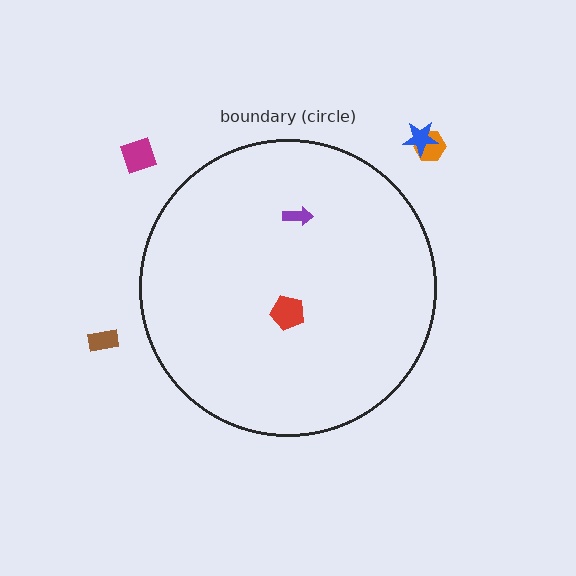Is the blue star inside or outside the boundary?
Outside.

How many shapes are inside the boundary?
2 inside, 4 outside.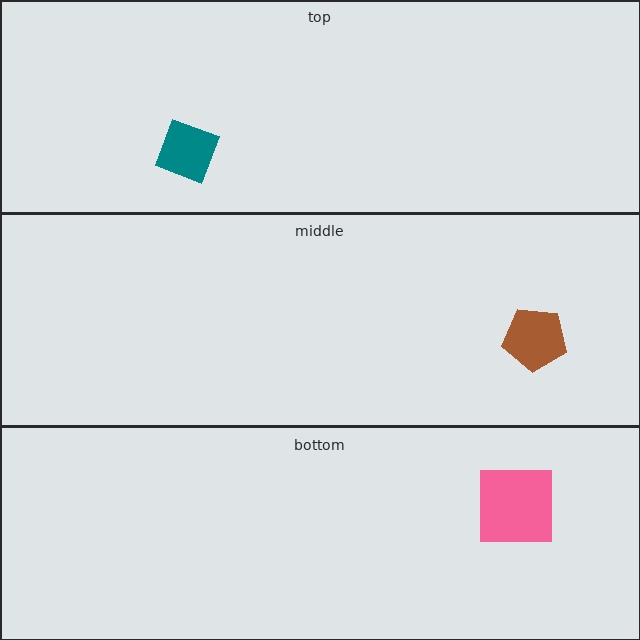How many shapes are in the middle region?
1.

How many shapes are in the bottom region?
1.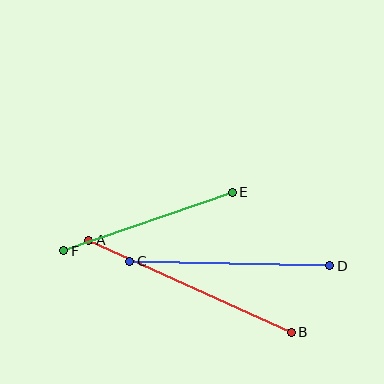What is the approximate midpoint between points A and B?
The midpoint is at approximately (190, 286) pixels.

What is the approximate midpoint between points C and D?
The midpoint is at approximately (230, 264) pixels.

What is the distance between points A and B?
The distance is approximately 223 pixels.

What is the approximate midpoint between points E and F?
The midpoint is at approximately (148, 222) pixels.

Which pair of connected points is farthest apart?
Points A and B are farthest apart.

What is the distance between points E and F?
The distance is approximately 178 pixels.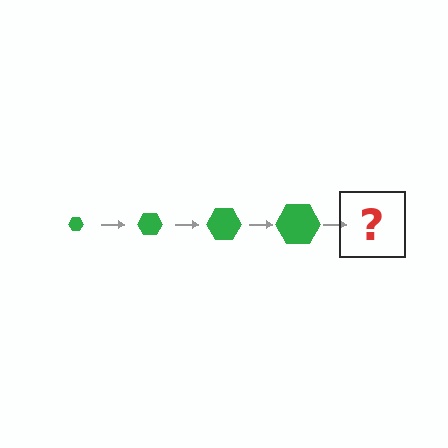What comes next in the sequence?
The next element should be a green hexagon, larger than the previous one.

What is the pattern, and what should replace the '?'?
The pattern is that the hexagon gets progressively larger each step. The '?' should be a green hexagon, larger than the previous one.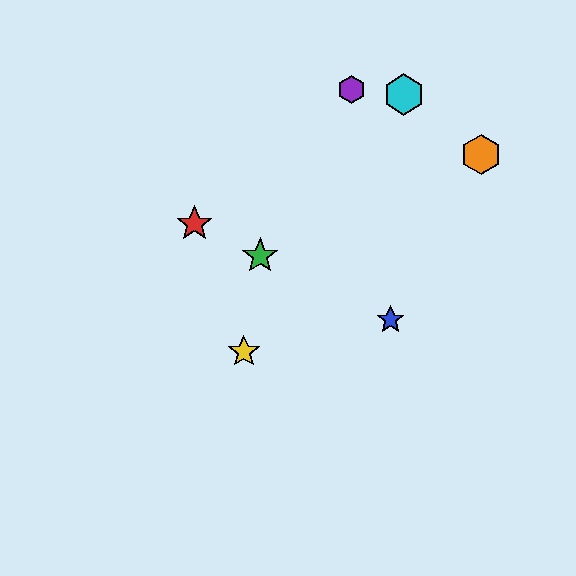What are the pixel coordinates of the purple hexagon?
The purple hexagon is at (352, 89).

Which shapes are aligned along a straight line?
The red star, the blue star, the green star are aligned along a straight line.